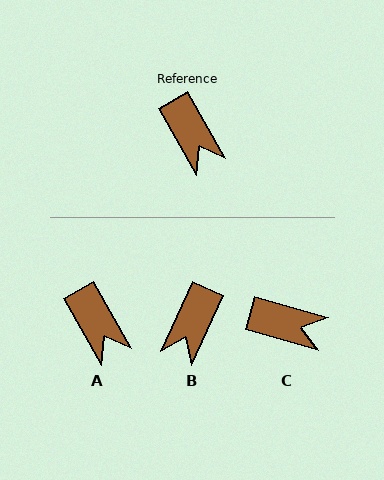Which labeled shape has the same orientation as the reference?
A.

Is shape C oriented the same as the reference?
No, it is off by about 44 degrees.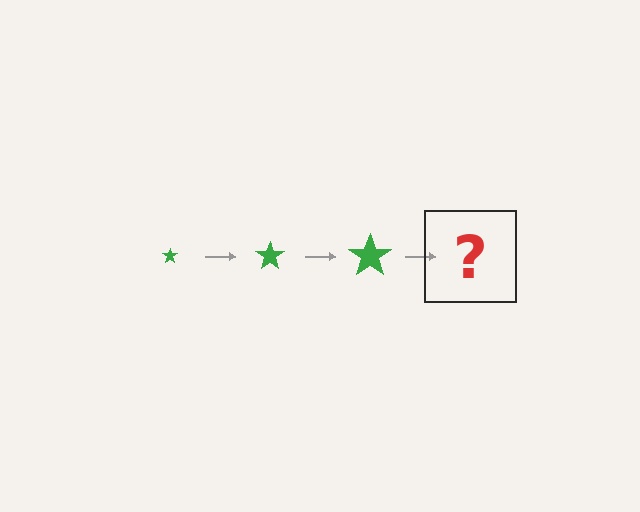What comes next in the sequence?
The next element should be a green star, larger than the previous one.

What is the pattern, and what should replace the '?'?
The pattern is that the star gets progressively larger each step. The '?' should be a green star, larger than the previous one.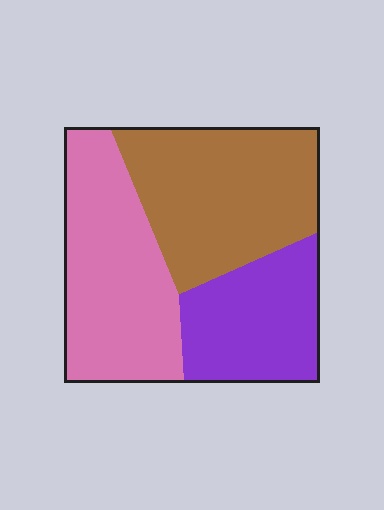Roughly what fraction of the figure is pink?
Pink covers 36% of the figure.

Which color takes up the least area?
Purple, at roughly 25%.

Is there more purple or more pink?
Pink.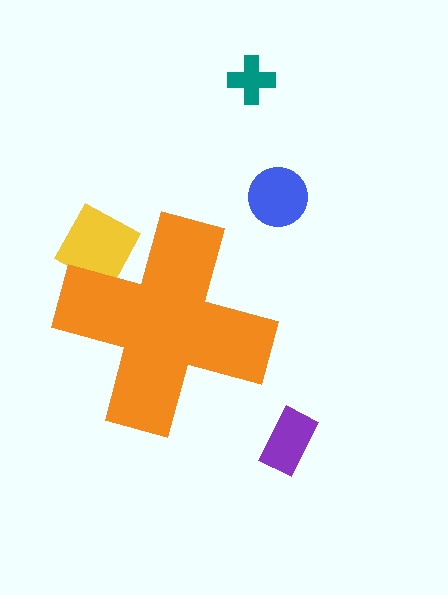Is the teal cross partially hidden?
No, the teal cross is fully visible.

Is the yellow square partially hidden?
Yes, the yellow square is partially hidden behind the orange cross.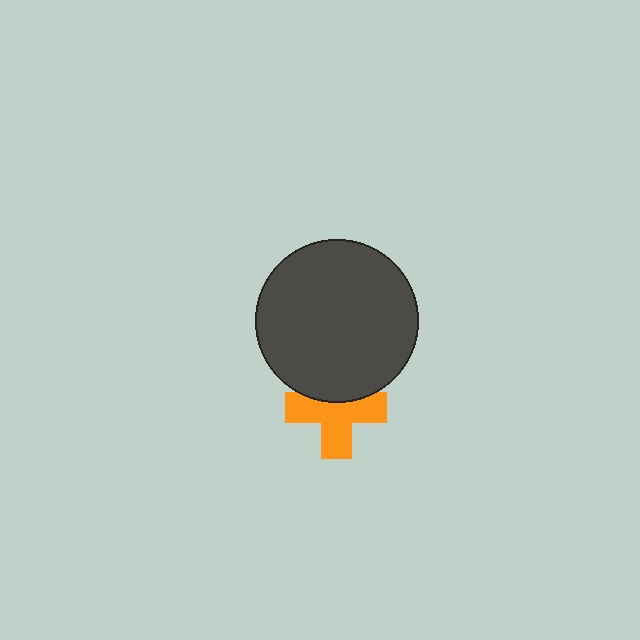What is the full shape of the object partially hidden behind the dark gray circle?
The partially hidden object is an orange cross.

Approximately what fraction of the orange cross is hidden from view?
Roughly 31% of the orange cross is hidden behind the dark gray circle.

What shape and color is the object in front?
The object in front is a dark gray circle.